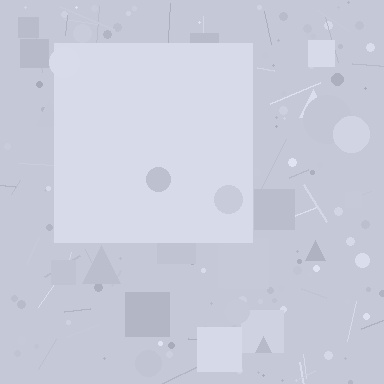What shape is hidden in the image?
A square is hidden in the image.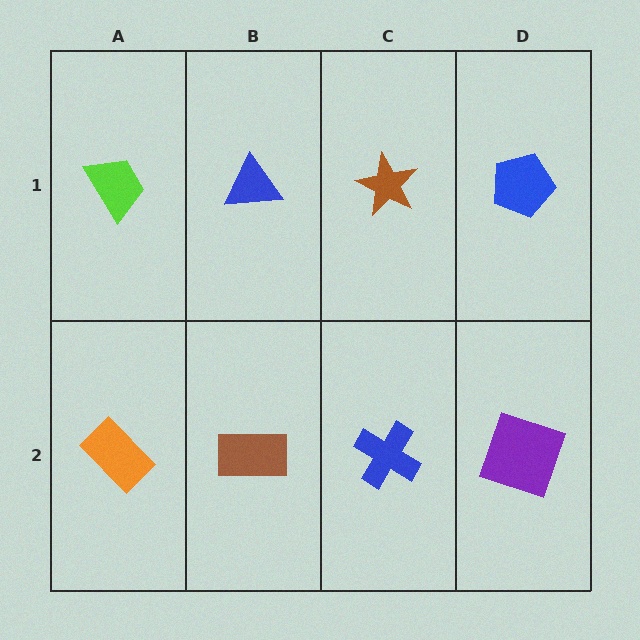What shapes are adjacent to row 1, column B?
A brown rectangle (row 2, column B), a lime trapezoid (row 1, column A), a brown star (row 1, column C).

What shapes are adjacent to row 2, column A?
A lime trapezoid (row 1, column A), a brown rectangle (row 2, column B).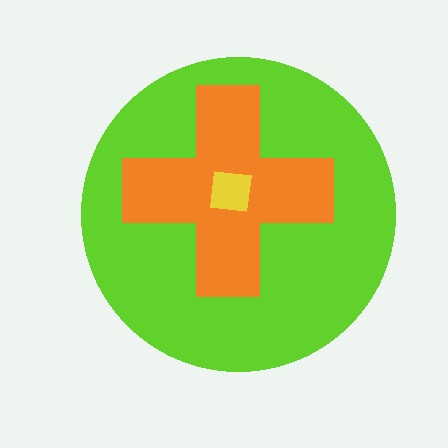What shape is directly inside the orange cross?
The yellow square.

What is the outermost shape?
The lime circle.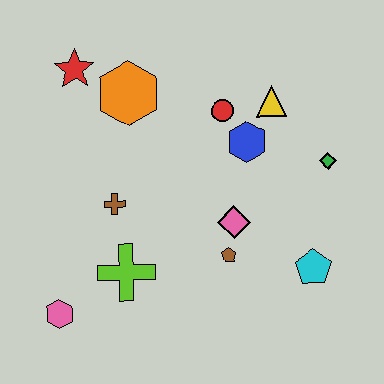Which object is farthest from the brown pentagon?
The red star is farthest from the brown pentagon.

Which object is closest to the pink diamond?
The brown pentagon is closest to the pink diamond.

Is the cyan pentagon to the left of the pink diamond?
No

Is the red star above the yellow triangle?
Yes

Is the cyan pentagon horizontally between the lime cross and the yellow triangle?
No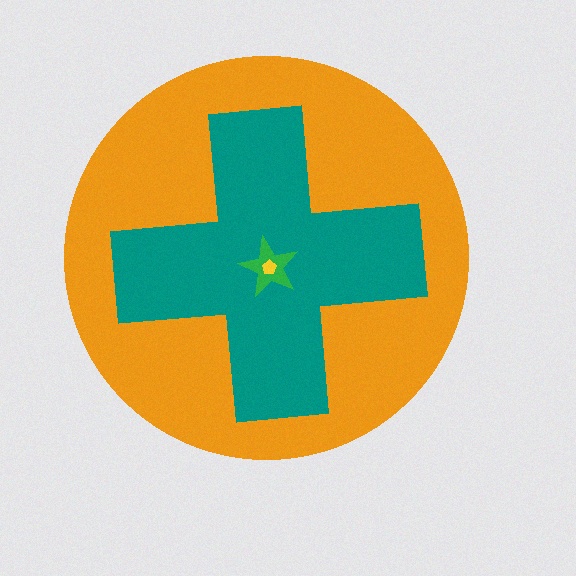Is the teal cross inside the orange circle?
Yes.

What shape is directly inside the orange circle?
The teal cross.